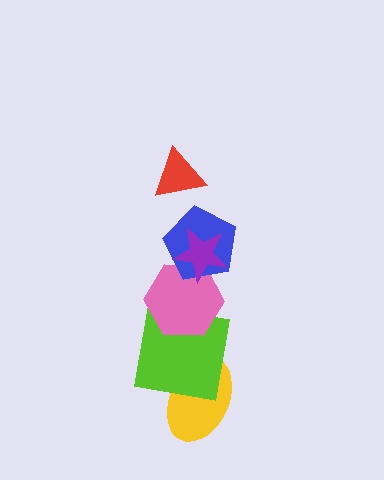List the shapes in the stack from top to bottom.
From top to bottom: the red triangle, the purple star, the blue pentagon, the pink hexagon, the lime square, the yellow ellipse.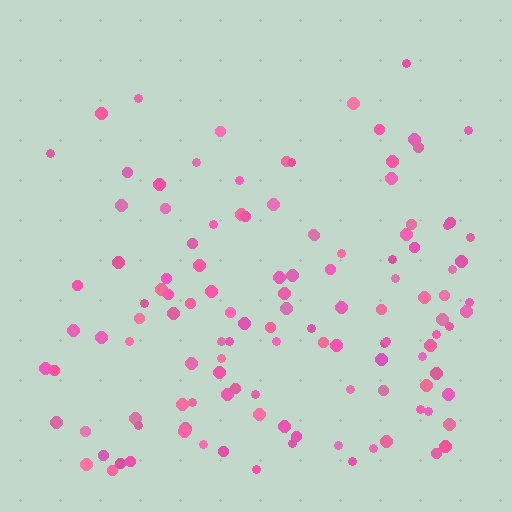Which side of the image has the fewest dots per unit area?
The top.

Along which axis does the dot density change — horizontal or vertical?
Vertical.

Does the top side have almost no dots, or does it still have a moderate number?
Still a moderate number, just noticeably fewer than the bottom.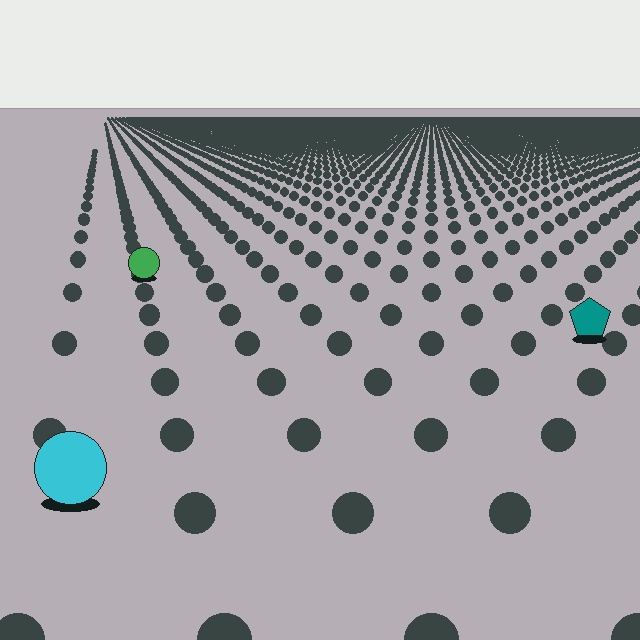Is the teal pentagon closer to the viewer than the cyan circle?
No. The cyan circle is closer — you can tell from the texture gradient: the ground texture is coarser near it.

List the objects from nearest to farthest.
From nearest to farthest: the cyan circle, the teal pentagon, the green circle.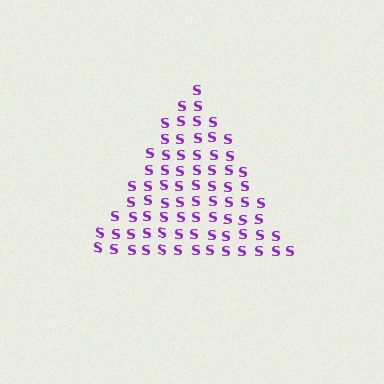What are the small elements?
The small elements are letter S's.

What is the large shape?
The large shape is a triangle.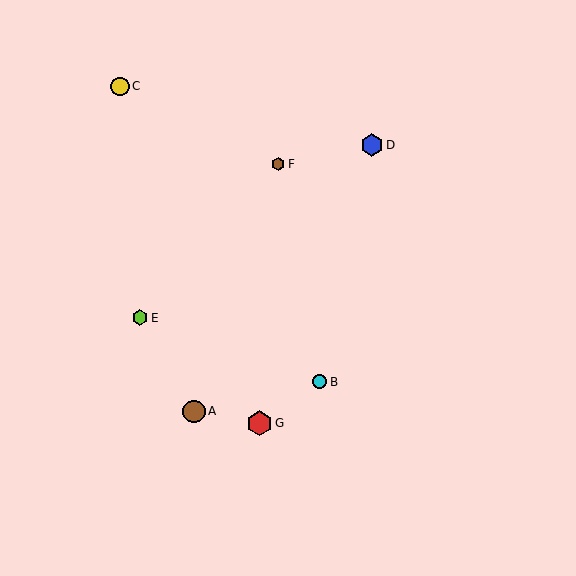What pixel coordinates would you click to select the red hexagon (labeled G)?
Click at (259, 423) to select the red hexagon G.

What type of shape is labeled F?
Shape F is a brown hexagon.